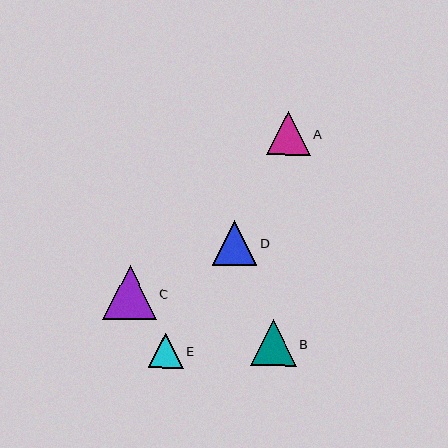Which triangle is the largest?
Triangle C is the largest with a size of approximately 54 pixels.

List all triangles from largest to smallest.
From largest to smallest: C, B, D, A, E.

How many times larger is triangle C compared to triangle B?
Triangle C is approximately 1.2 times the size of triangle B.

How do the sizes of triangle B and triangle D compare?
Triangle B and triangle D are approximately the same size.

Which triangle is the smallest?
Triangle E is the smallest with a size of approximately 35 pixels.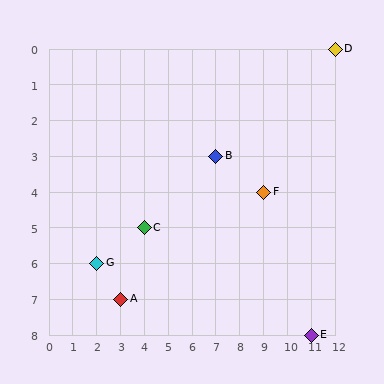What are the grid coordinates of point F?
Point F is at grid coordinates (9, 4).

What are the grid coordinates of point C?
Point C is at grid coordinates (4, 5).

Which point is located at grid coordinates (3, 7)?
Point A is at (3, 7).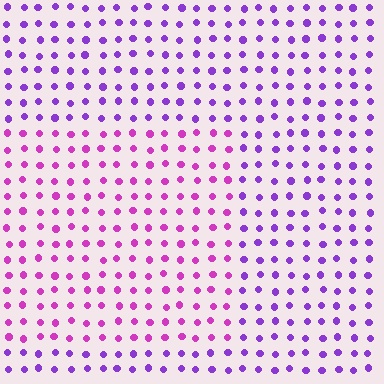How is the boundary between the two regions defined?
The boundary is defined purely by a slight shift in hue (about 34 degrees). Spacing, size, and orientation are identical on both sides.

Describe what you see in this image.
The image is filled with small purple elements in a uniform arrangement. A rectangle-shaped region is visible where the elements are tinted to a slightly different hue, forming a subtle color boundary.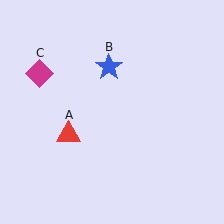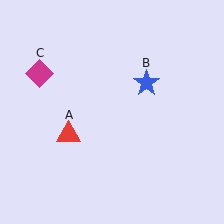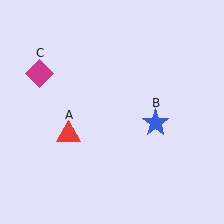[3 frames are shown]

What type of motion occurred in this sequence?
The blue star (object B) rotated clockwise around the center of the scene.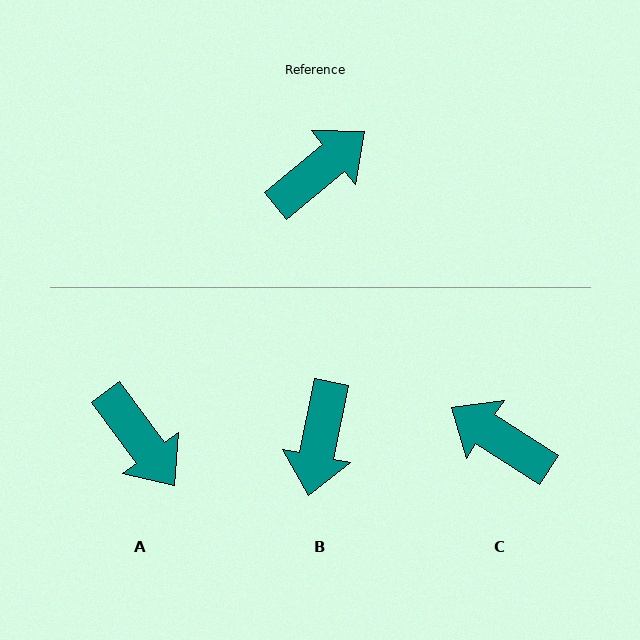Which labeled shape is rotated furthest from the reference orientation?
B, about 141 degrees away.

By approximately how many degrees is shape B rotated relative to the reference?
Approximately 141 degrees clockwise.